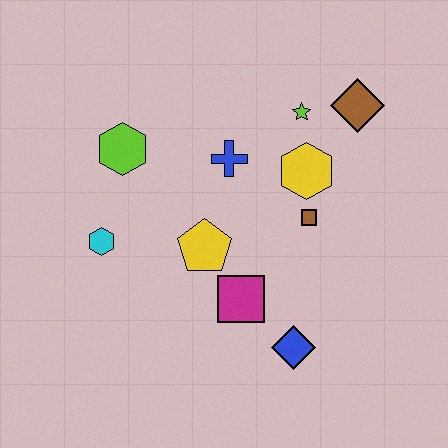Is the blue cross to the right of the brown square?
No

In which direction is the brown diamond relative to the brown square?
The brown diamond is above the brown square.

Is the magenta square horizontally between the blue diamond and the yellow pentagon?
Yes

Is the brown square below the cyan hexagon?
No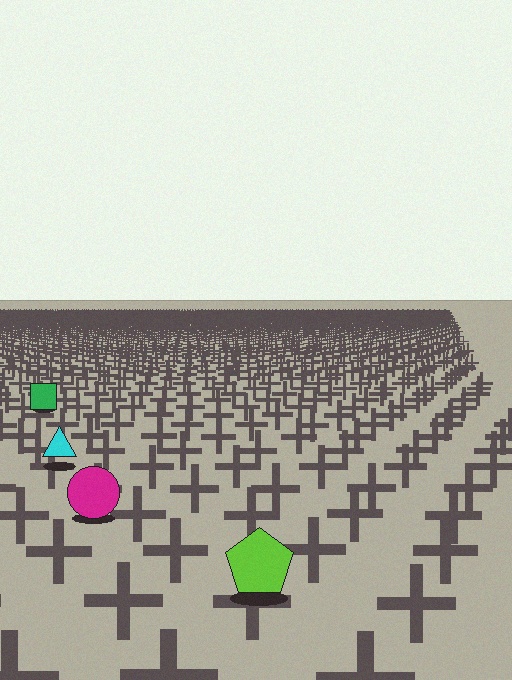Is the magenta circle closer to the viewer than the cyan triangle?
Yes. The magenta circle is closer — you can tell from the texture gradient: the ground texture is coarser near it.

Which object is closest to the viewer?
The lime pentagon is closest. The texture marks near it are larger and more spread out.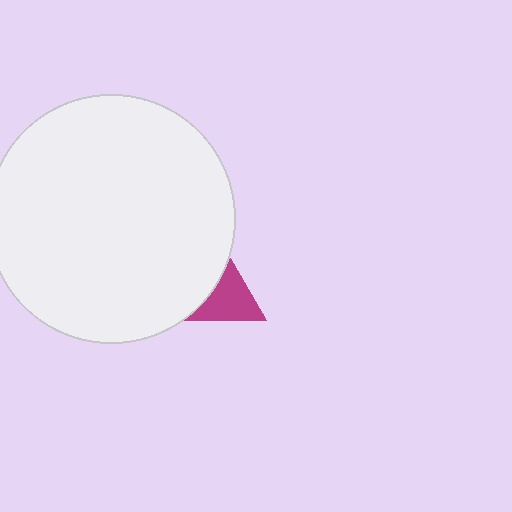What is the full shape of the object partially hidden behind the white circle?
The partially hidden object is a magenta triangle.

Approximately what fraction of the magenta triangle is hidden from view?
Roughly 65% of the magenta triangle is hidden behind the white circle.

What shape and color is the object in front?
The object in front is a white circle.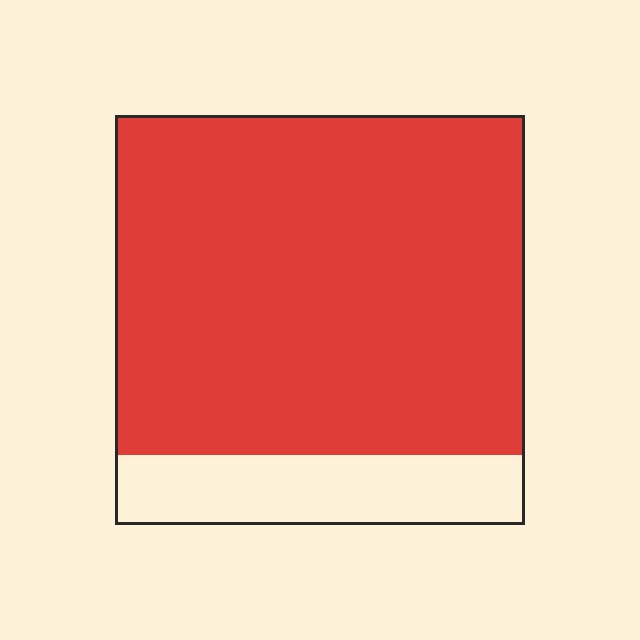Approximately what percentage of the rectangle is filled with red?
Approximately 85%.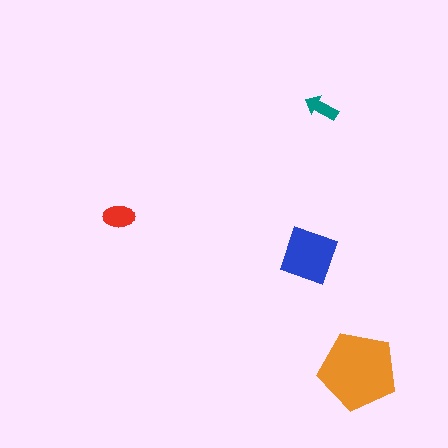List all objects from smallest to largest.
The teal arrow, the red ellipse, the blue square, the orange pentagon.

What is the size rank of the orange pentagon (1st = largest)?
1st.